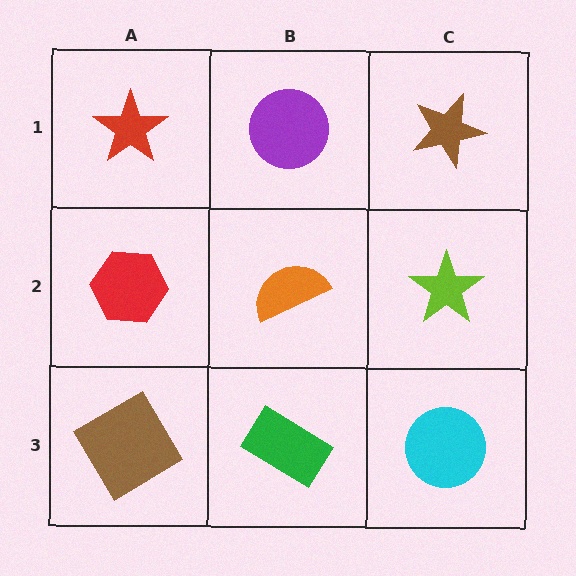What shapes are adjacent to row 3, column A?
A red hexagon (row 2, column A), a green rectangle (row 3, column B).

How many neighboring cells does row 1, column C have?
2.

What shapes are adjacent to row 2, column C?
A brown star (row 1, column C), a cyan circle (row 3, column C), an orange semicircle (row 2, column B).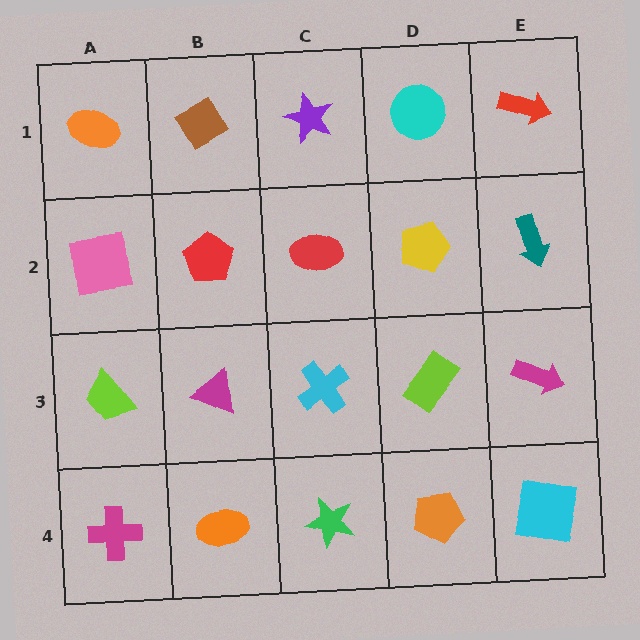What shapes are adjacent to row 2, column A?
An orange ellipse (row 1, column A), a lime trapezoid (row 3, column A), a red pentagon (row 2, column B).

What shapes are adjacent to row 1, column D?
A yellow pentagon (row 2, column D), a purple star (row 1, column C), a red arrow (row 1, column E).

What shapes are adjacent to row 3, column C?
A red ellipse (row 2, column C), a green star (row 4, column C), a magenta triangle (row 3, column B), a lime rectangle (row 3, column D).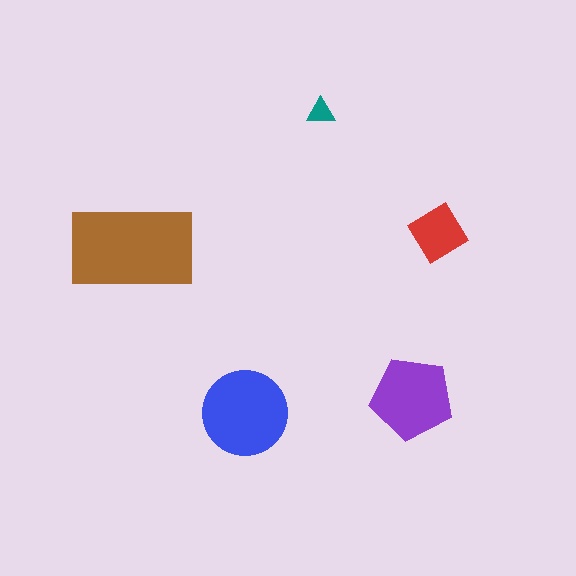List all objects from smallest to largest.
The teal triangle, the red diamond, the purple pentagon, the blue circle, the brown rectangle.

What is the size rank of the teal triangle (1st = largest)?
5th.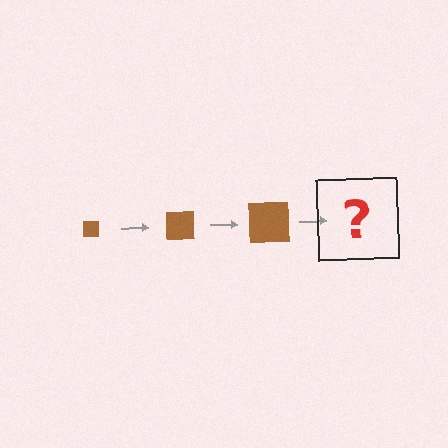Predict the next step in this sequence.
The next step is a brown square, larger than the previous one.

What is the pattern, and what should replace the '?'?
The pattern is that the square gets progressively larger each step. The '?' should be a brown square, larger than the previous one.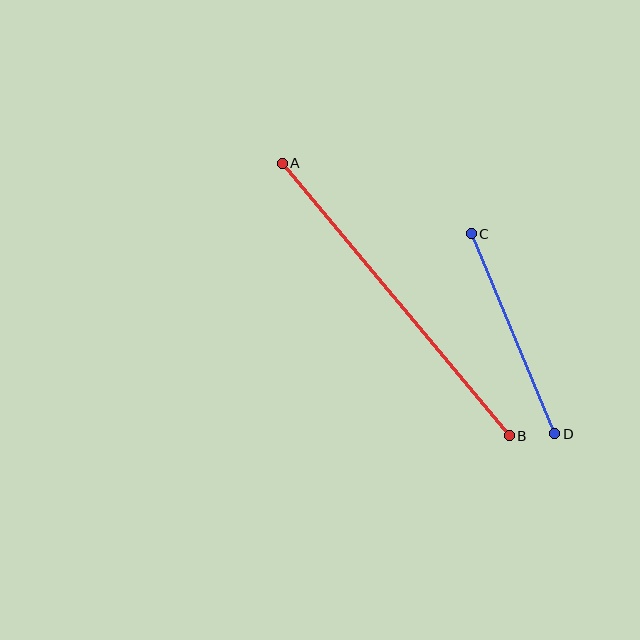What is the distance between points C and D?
The distance is approximately 217 pixels.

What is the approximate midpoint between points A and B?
The midpoint is at approximately (396, 299) pixels.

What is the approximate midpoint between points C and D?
The midpoint is at approximately (513, 334) pixels.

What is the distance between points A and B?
The distance is approximately 355 pixels.